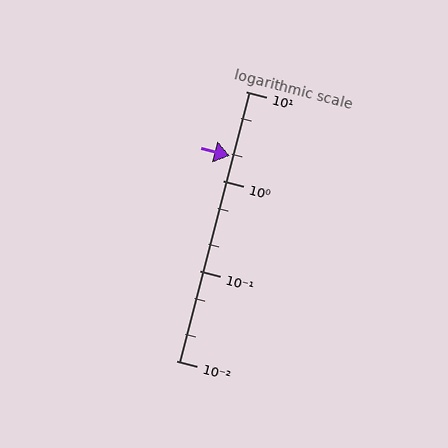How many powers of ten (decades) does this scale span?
The scale spans 3 decades, from 0.01 to 10.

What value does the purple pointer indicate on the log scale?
The pointer indicates approximately 1.9.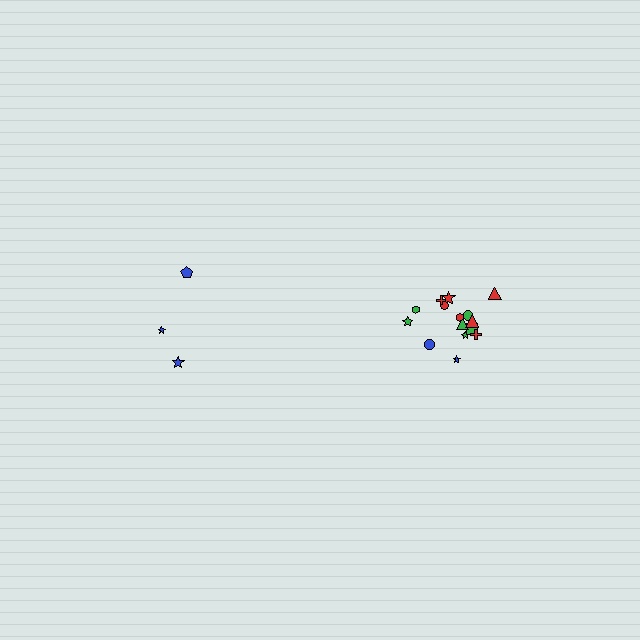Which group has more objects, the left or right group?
The right group.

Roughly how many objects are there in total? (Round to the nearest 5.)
Roughly 20 objects in total.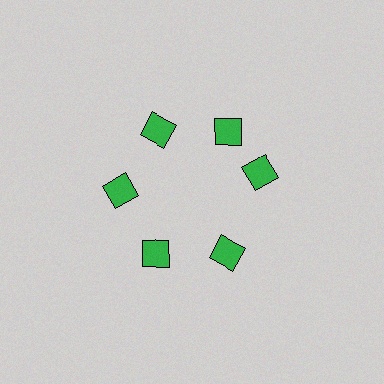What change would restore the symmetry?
The symmetry would be restored by rotating it back into even spacing with its neighbors so that all 6 diamonds sit at equal angles and equal distance from the center.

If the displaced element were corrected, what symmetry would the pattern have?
It would have 6-fold rotational symmetry — the pattern would map onto itself every 60 degrees.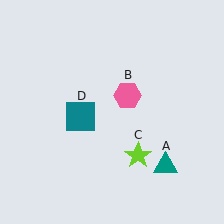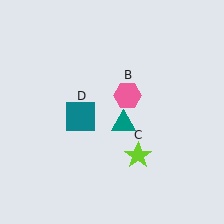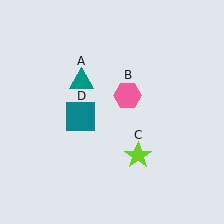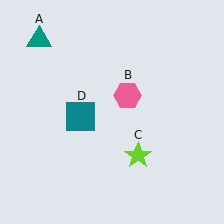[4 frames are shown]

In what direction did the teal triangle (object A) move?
The teal triangle (object A) moved up and to the left.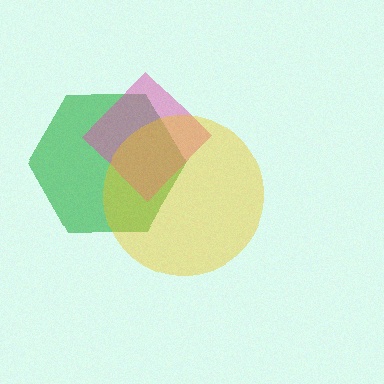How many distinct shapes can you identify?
There are 3 distinct shapes: a green hexagon, a pink diamond, a yellow circle.